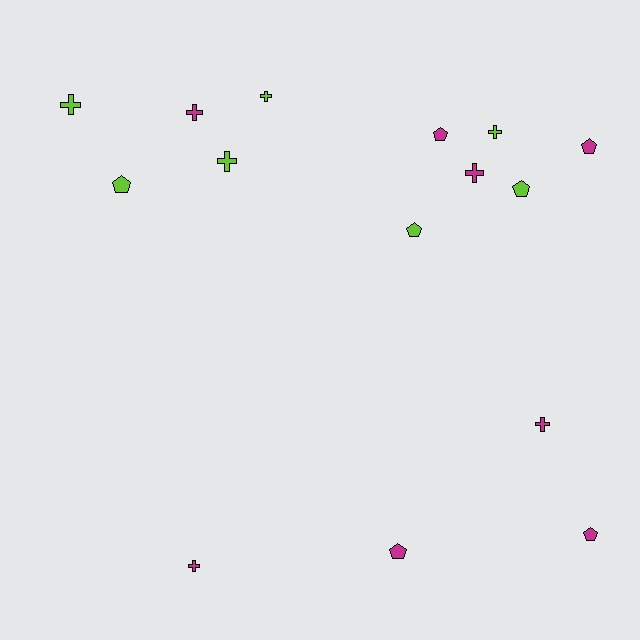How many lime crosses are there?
There are 4 lime crosses.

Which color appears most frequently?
Magenta, with 8 objects.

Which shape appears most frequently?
Cross, with 8 objects.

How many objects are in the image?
There are 15 objects.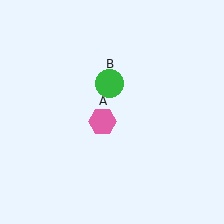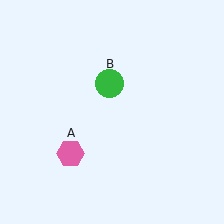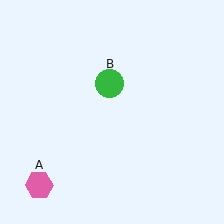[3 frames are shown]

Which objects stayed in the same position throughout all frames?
Green circle (object B) remained stationary.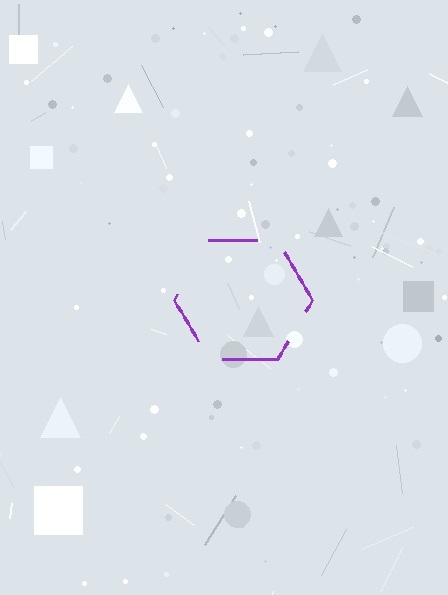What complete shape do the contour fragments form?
The contour fragments form a hexagon.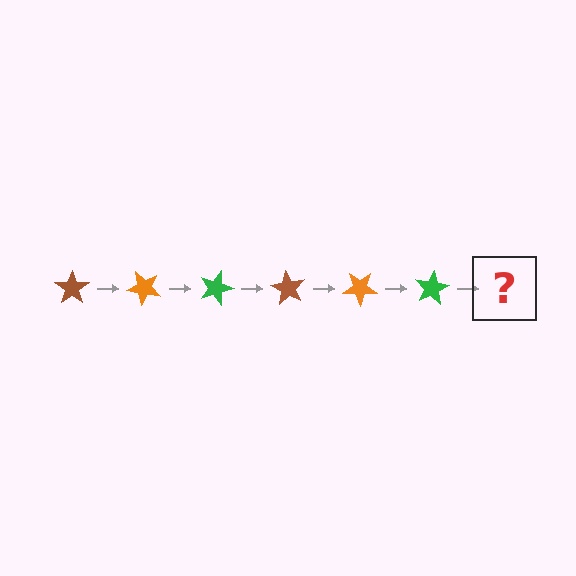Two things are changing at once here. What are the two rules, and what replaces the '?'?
The two rules are that it rotates 45 degrees each step and the color cycles through brown, orange, and green. The '?' should be a brown star, rotated 270 degrees from the start.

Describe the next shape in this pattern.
It should be a brown star, rotated 270 degrees from the start.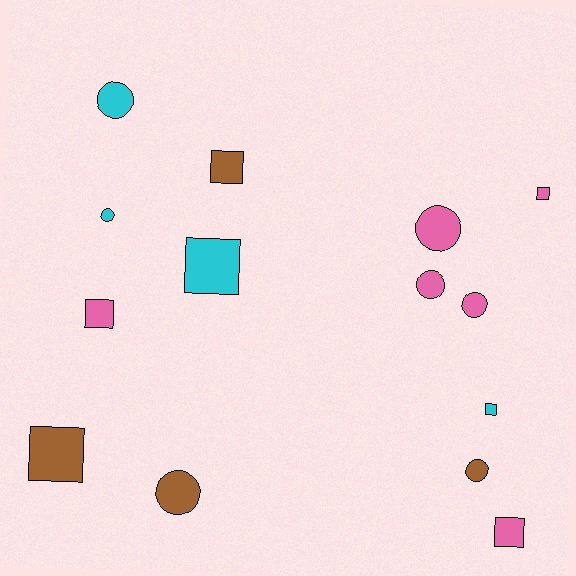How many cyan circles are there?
There are 2 cyan circles.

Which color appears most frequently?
Pink, with 6 objects.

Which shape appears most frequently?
Circle, with 7 objects.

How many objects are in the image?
There are 14 objects.